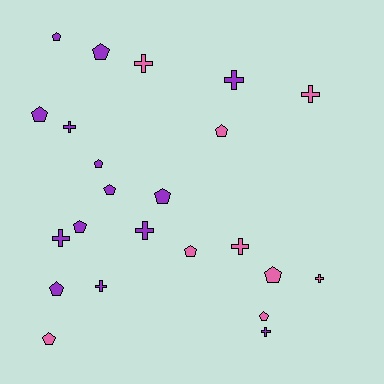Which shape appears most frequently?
Pentagon, with 13 objects.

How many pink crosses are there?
There are 4 pink crosses.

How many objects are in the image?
There are 23 objects.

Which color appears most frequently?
Purple, with 14 objects.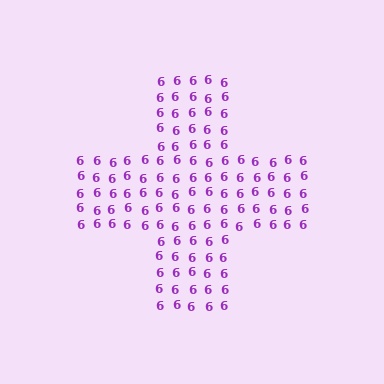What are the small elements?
The small elements are digit 6's.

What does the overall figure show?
The overall figure shows a cross.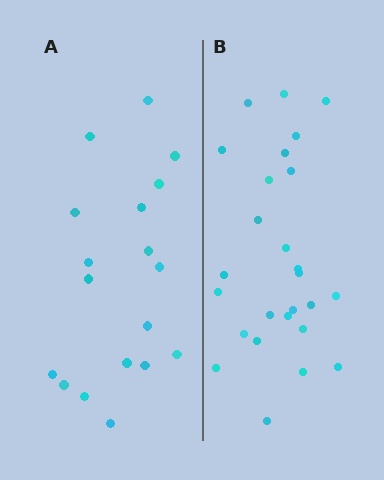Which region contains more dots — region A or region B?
Region B (the right region) has more dots.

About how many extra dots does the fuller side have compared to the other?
Region B has roughly 8 or so more dots than region A.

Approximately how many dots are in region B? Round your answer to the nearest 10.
About 30 dots. (The exact count is 26, which rounds to 30.)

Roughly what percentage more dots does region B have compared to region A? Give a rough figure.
About 45% more.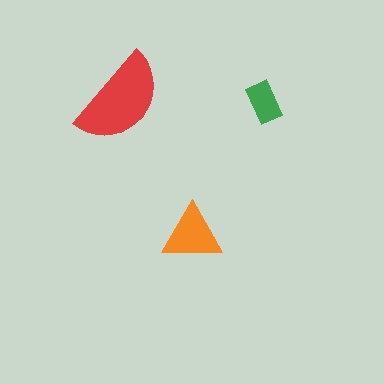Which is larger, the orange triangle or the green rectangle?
The orange triangle.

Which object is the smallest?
The green rectangle.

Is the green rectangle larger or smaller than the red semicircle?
Smaller.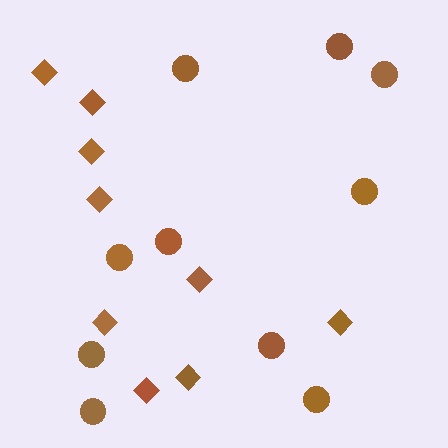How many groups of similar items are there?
There are 2 groups: one group of circles (10) and one group of diamonds (9).